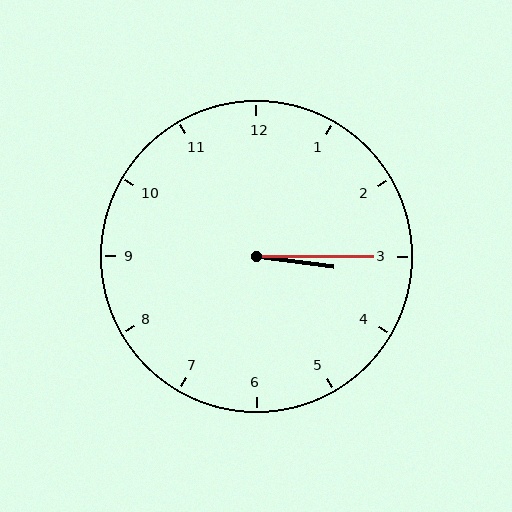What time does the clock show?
3:15.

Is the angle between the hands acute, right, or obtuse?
It is acute.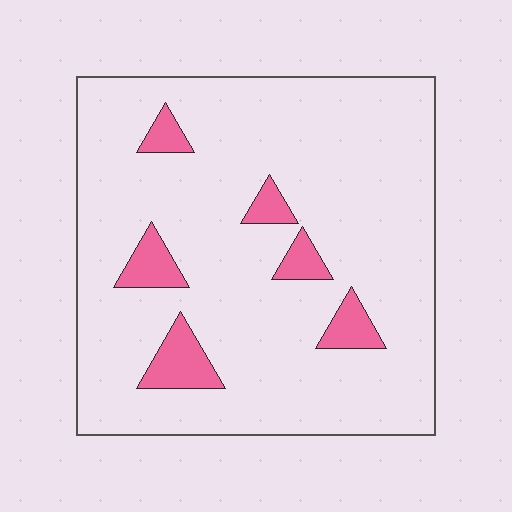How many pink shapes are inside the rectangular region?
6.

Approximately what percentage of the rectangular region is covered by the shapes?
Approximately 10%.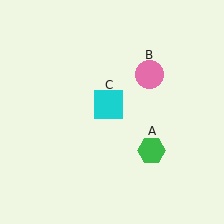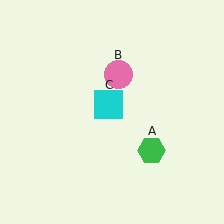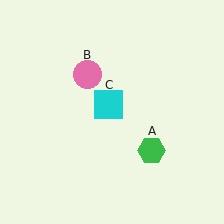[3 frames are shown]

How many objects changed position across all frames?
1 object changed position: pink circle (object B).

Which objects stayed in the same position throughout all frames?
Green hexagon (object A) and cyan square (object C) remained stationary.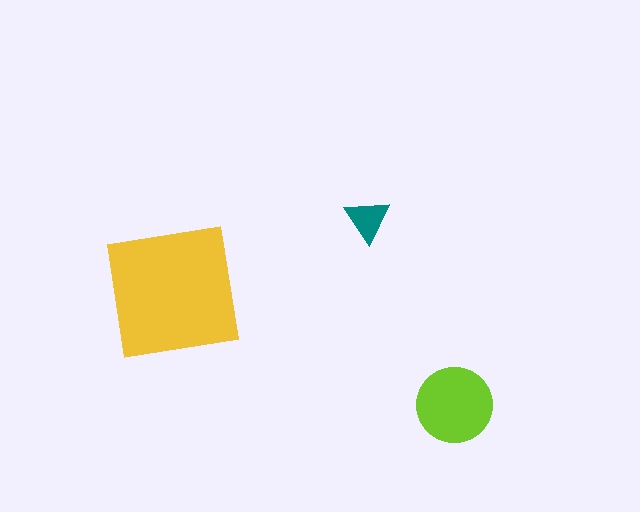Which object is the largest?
The yellow square.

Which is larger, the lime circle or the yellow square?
The yellow square.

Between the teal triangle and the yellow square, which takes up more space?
The yellow square.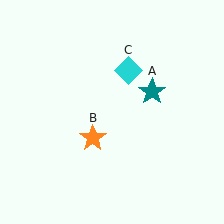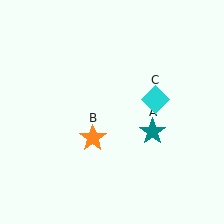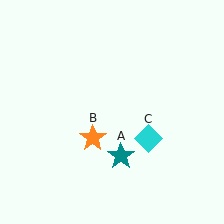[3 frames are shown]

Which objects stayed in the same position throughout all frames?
Orange star (object B) remained stationary.